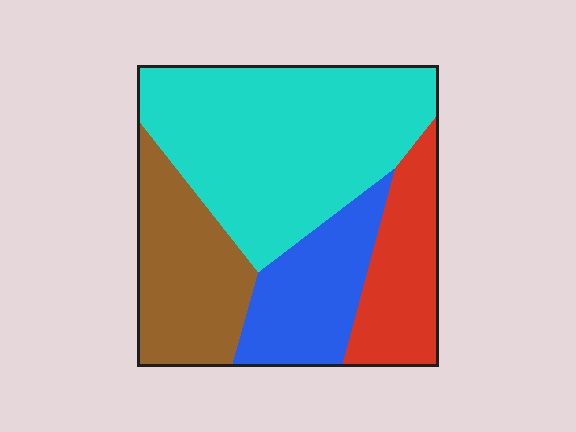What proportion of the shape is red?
Red takes up about one sixth (1/6) of the shape.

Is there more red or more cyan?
Cyan.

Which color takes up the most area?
Cyan, at roughly 45%.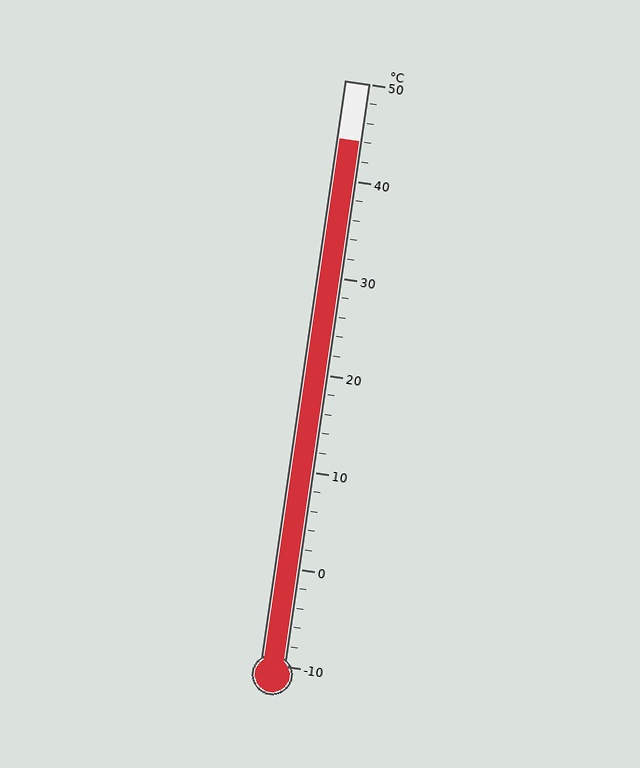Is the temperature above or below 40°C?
The temperature is above 40°C.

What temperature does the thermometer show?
The thermometer shows approximately 44°C.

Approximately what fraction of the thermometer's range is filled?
The thermometer is filled to approximately 90% of its range.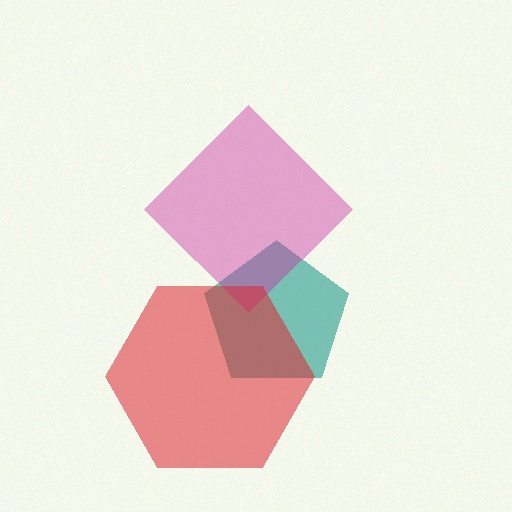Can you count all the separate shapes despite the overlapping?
Yes, there are 3 separate shapes.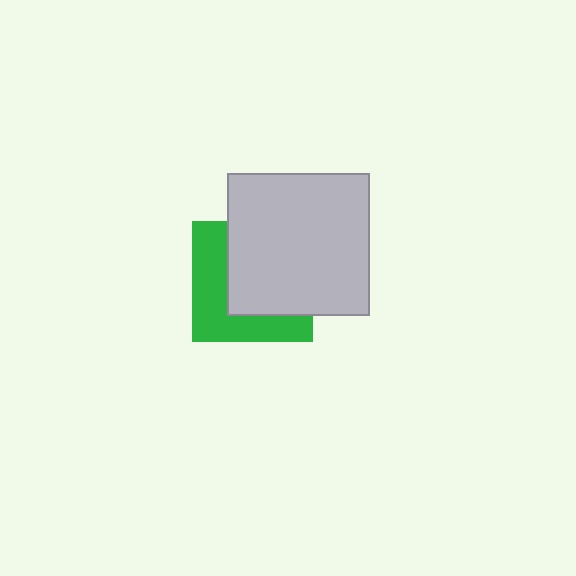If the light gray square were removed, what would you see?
You would see the complete green square.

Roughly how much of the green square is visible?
A small part of it is visible (roughly 45%).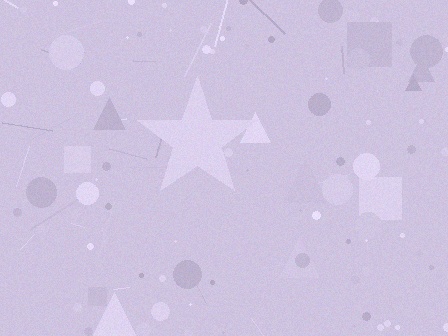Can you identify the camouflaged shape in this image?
The camouflaged shape is a star.